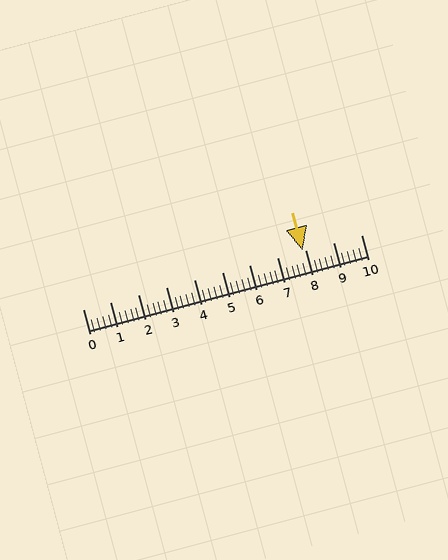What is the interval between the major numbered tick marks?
The major tick marks are spaced 1 units apart.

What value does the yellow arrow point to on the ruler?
The yellow arrow points to approximately 7.9.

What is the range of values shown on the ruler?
The ruler shows values from 0 to 10.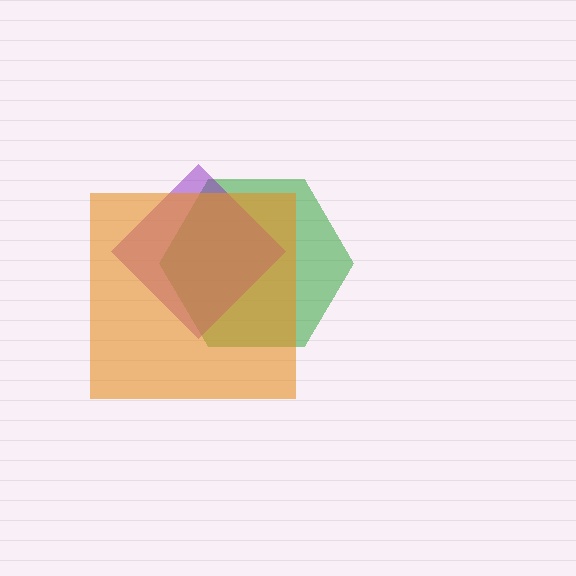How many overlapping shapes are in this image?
There are 3 overlapping shapes in the image.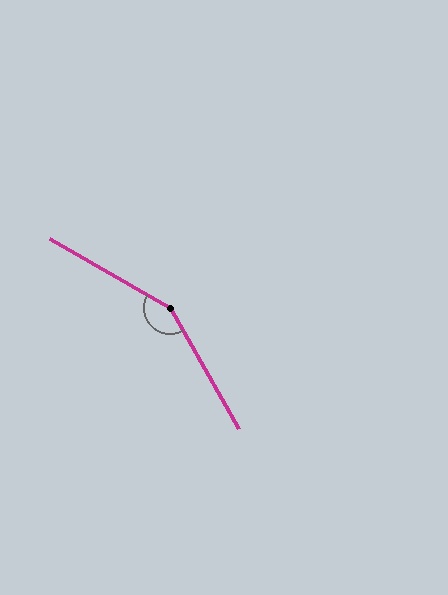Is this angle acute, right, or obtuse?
It is obtuse.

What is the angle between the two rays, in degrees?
Approximately 149 degrees.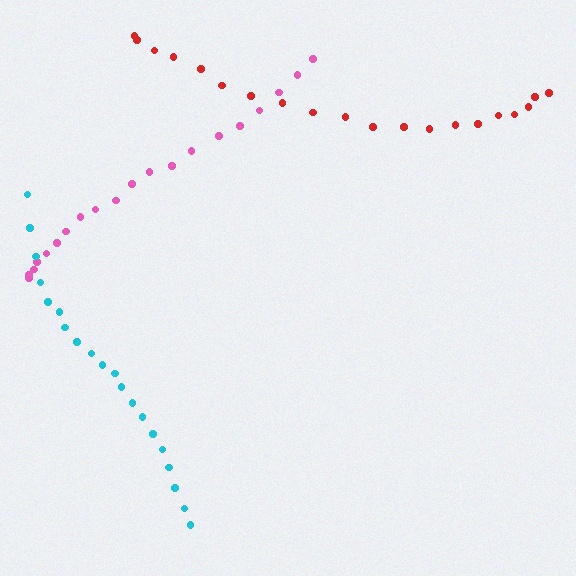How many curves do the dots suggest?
There are 3 distinct paths.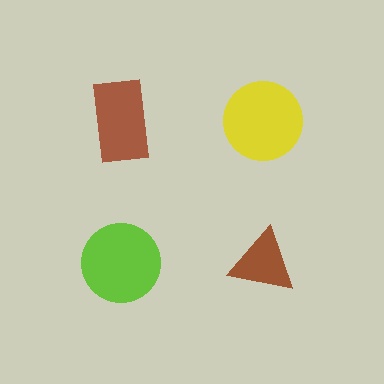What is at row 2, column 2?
A brown triangle.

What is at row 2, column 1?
A lime circle.